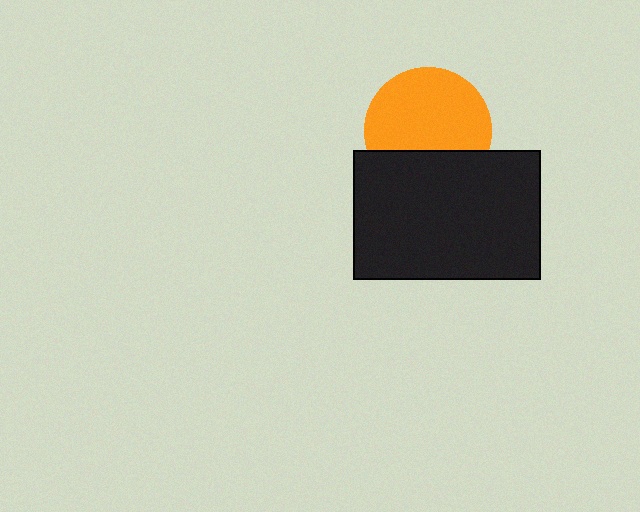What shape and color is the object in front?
The object in front is a black rectangle.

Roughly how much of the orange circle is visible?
Most of it is visible (roughly 68%).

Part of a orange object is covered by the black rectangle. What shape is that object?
It is a circle.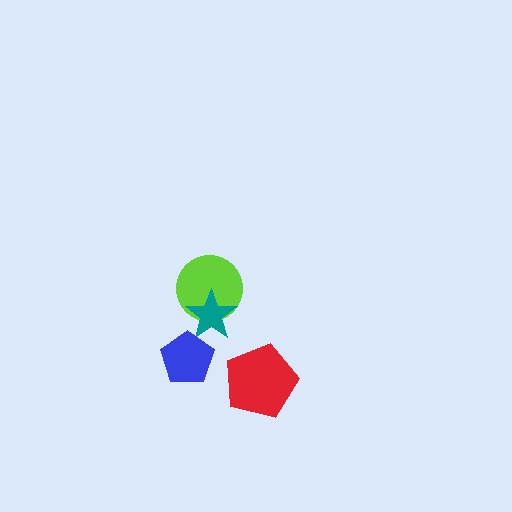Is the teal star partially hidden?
Yes, it is partially covered by another shape.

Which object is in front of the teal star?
The blue pentagon is in front of the teal star.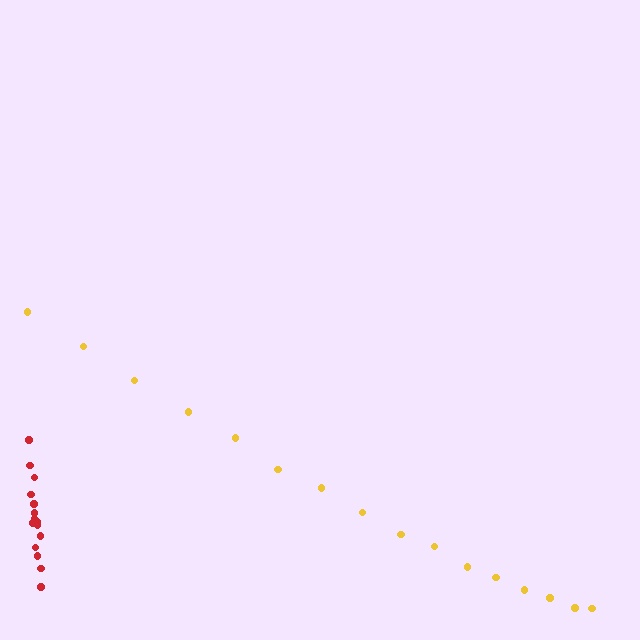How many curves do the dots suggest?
There are 2 distinct paths.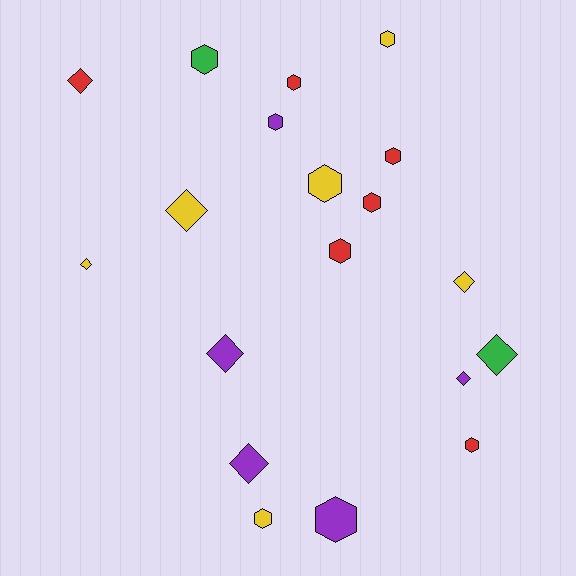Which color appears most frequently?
Yellow, with 6 objects.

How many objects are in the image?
There are 19 objects.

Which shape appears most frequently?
Hexagon, with 11 objects.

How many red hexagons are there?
There are 5 red hexagons.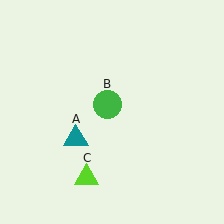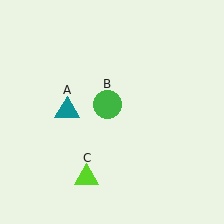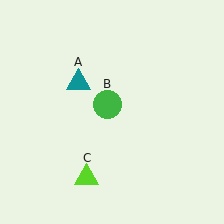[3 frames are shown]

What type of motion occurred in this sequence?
The teal triangle (object A) rotated clockwise around the center of the scene.